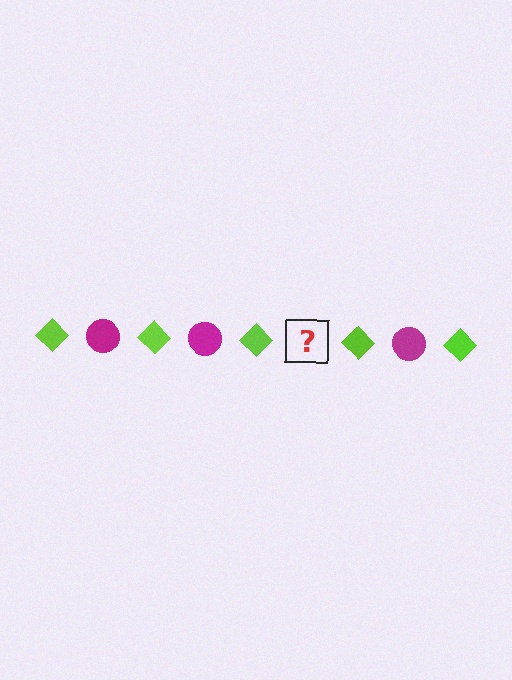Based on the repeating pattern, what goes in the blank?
The blank should be a magenta circle.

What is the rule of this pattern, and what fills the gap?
The rule is that the pattern alternates between lime diamond and magenta circle. The gap should be filled with a magenta circle.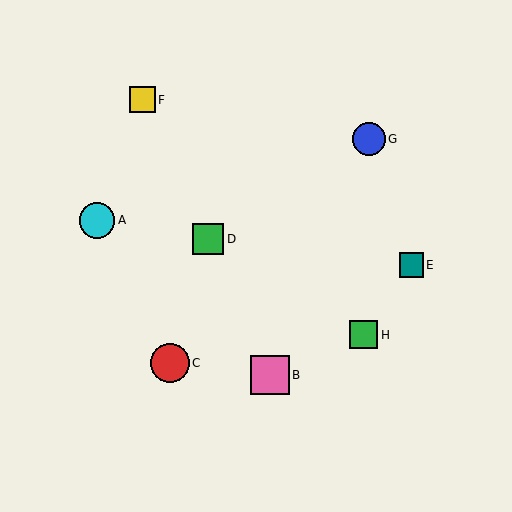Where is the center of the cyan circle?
The center of the cyan circle is at (97, 220).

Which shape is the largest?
The pink square (labeled B) is the largest.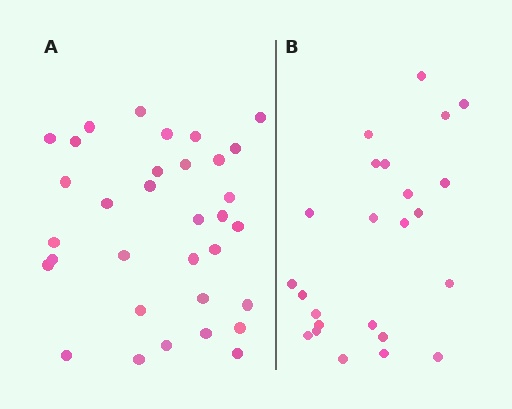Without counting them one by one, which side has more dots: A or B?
Region A (the left region) has more dots.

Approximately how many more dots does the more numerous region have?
Region A has roughly 8 or so more dots than region B.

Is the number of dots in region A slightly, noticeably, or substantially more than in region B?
Region A has noticeably more, but not dramatically so. The ratio is roughly 1.4 to 1.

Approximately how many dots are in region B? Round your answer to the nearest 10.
About 20 dots. (The exact count is 24, which rounds to 20.)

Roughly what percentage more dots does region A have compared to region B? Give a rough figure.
About 40% more.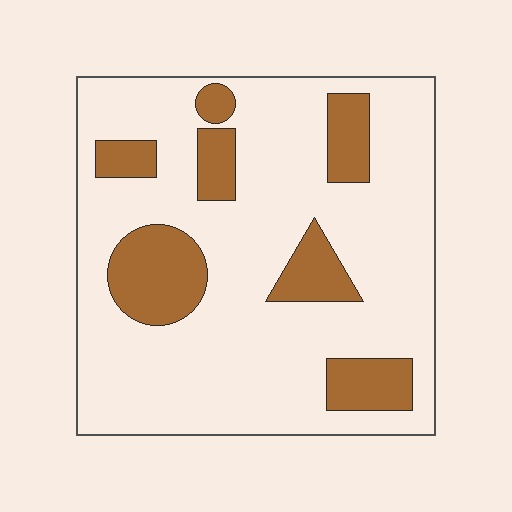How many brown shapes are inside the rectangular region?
7.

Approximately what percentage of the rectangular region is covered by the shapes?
Approximately 20%.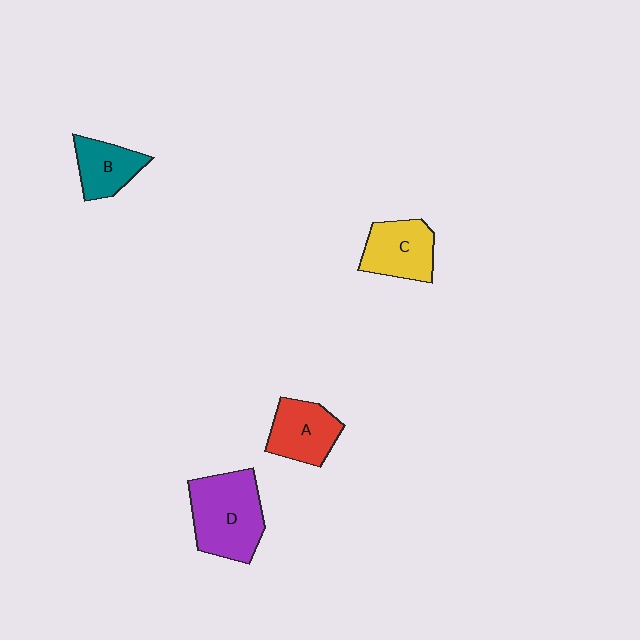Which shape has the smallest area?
Shape B (teal).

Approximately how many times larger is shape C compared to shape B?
Approximately 1.2 times.